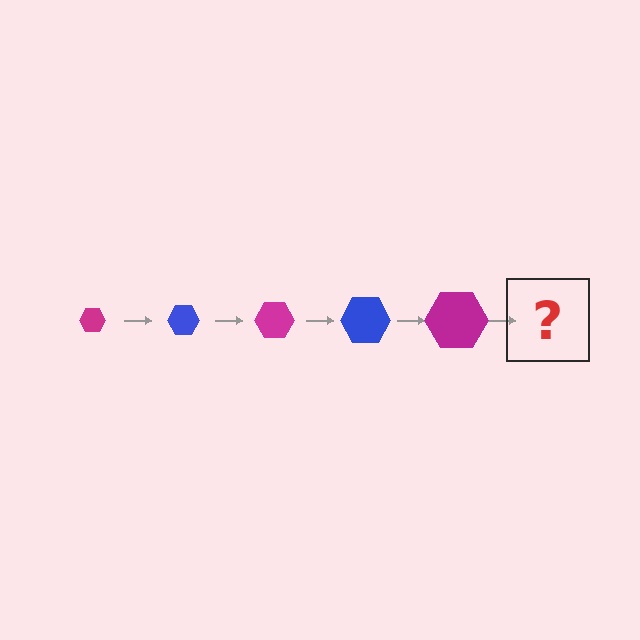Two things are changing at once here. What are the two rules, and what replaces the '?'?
The two rules are that the hexagon grows larger each step and the color cycles through magenta and blue. The '?' should be a blue hexagon, larger than the previous one.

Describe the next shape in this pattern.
It should be a blue hexagon, larger than the previous one.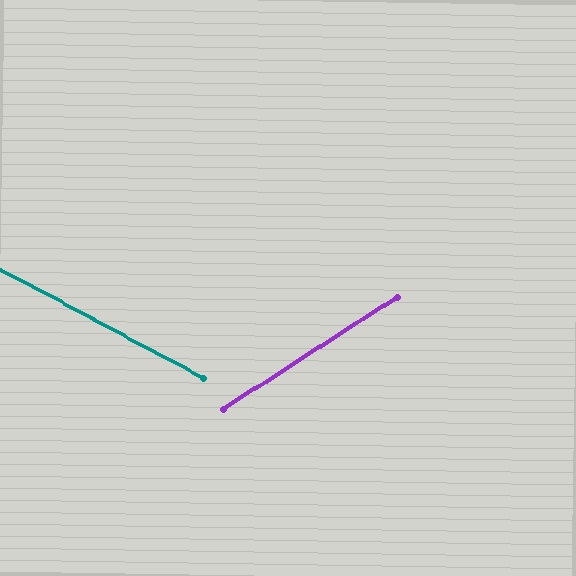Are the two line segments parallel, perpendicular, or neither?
Neither parallel nor perpendicular — they differ by about 61°.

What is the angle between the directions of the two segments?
Approximately 61 degrees.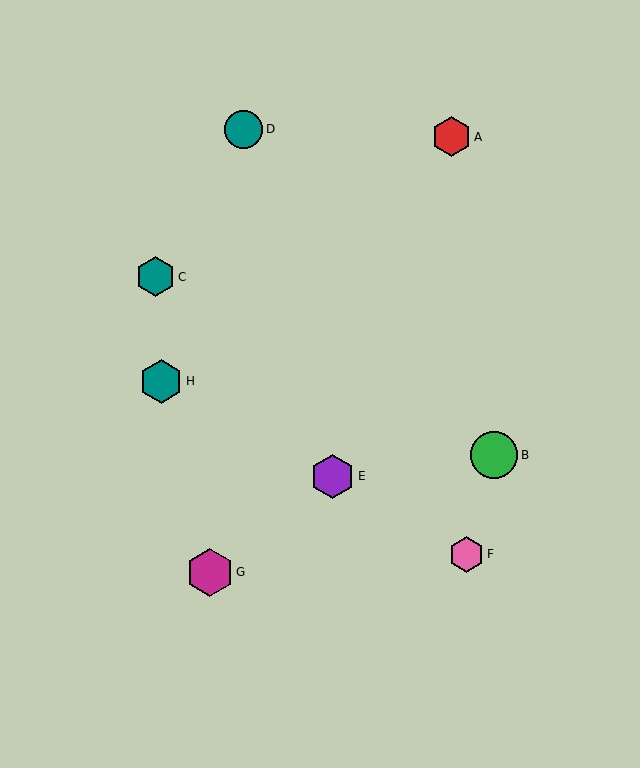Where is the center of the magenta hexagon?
The center of the magenta hexagon is at (210, 572).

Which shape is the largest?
The green circle (labeled B) is the largest.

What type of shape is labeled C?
Shape C is a teal hexagon.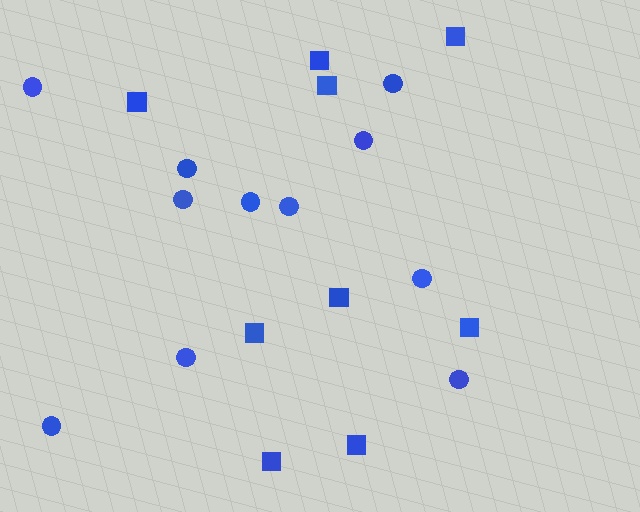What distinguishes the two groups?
There are 2 groups: one group of circles (11) and one group of squares (9).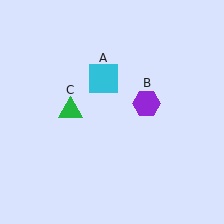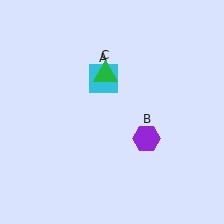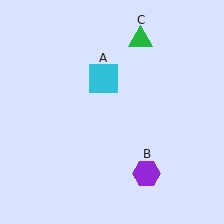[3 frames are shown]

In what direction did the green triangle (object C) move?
The green triangle (object C) moved up and to the right.